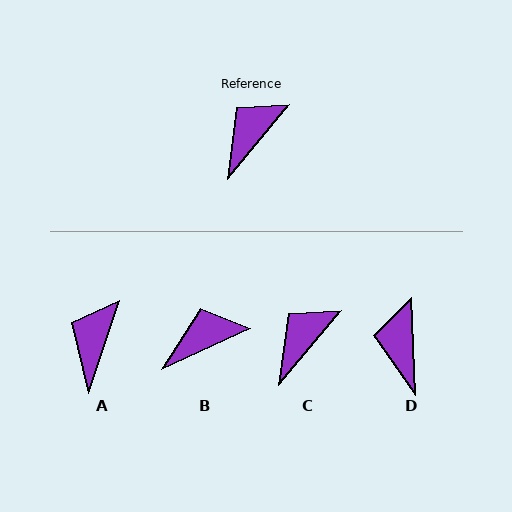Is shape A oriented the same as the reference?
No, it is off by about 21 degrees.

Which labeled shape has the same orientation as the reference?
C.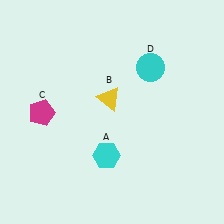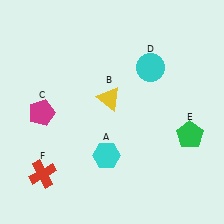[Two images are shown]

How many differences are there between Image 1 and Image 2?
There are 2 differences between the two images.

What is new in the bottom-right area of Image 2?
A green pentagon (E) was added in the bottom-right area of Image 2.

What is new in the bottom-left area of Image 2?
A red cross (F) was added in the bottom-left area of Image 2.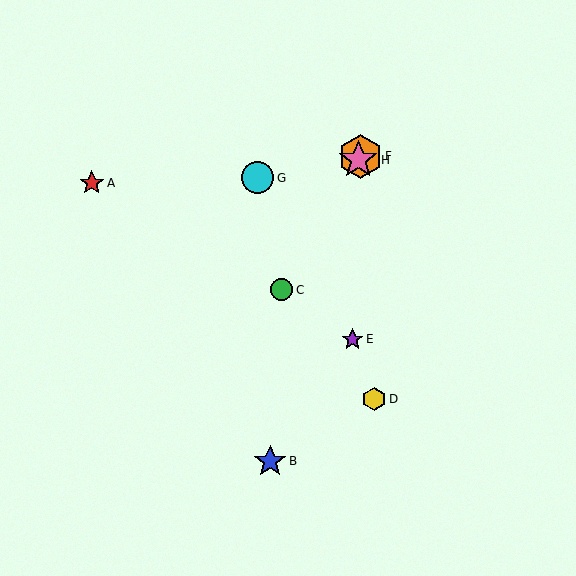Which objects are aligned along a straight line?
Objects C, F, H are aligned along a straight line.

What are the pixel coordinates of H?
Object H is at (358, 160).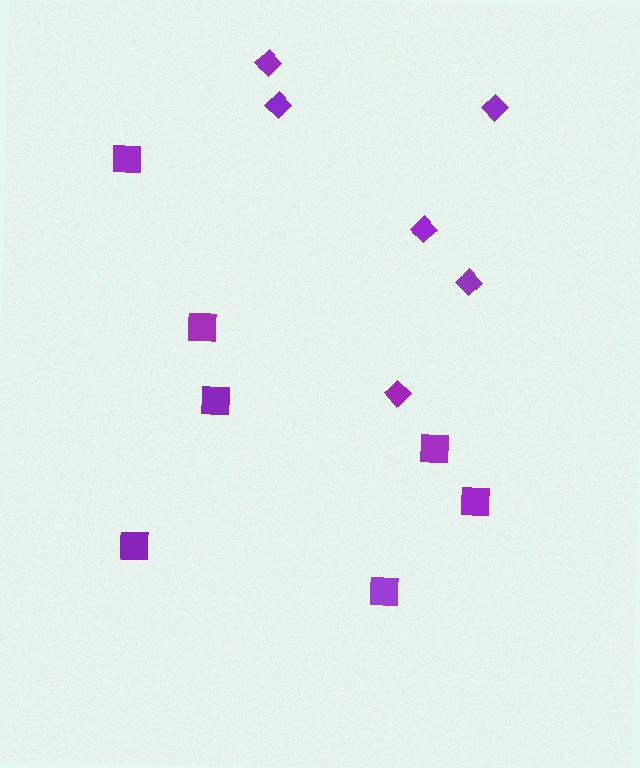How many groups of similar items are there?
There are 2 groups: one group of squares (7) and one group of diamonds (6).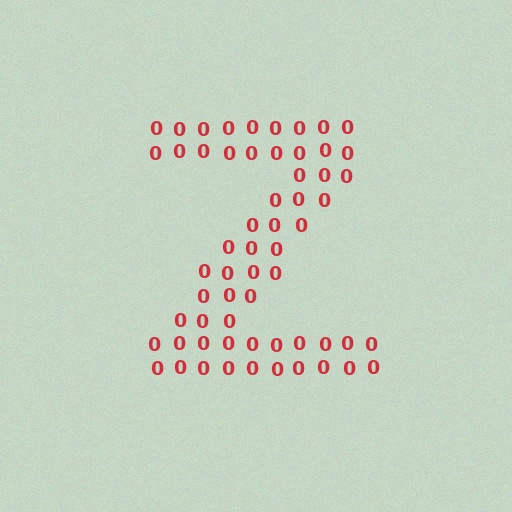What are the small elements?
The small elements are digit 0's.